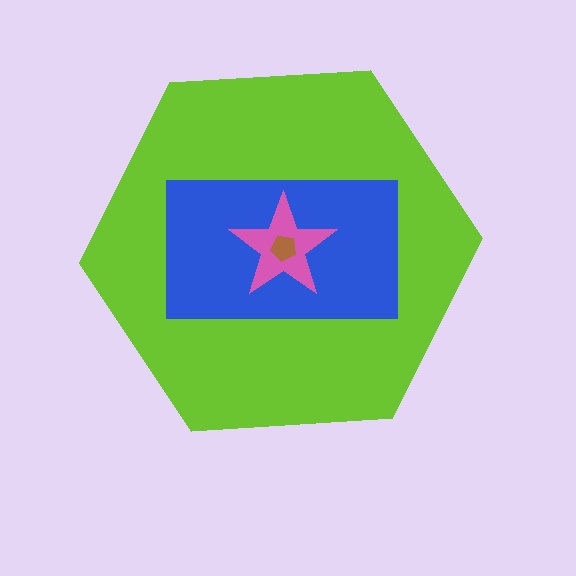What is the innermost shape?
The brown pentagon.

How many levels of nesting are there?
4.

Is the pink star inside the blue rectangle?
Yes.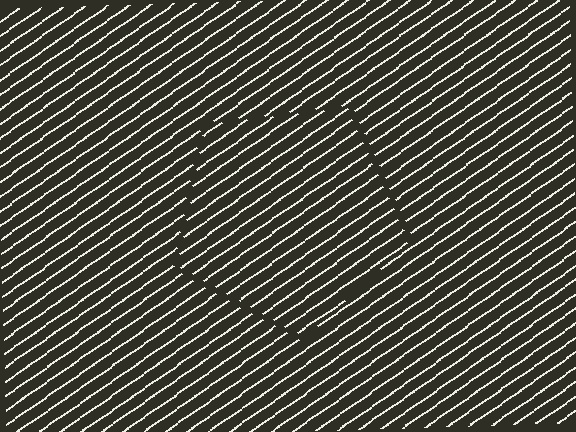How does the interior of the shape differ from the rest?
The interior of the shape contains the same grating, shifted by half a period — the contour is defined by the phase discontinuity where line-ends from the inner and outer gratings abut.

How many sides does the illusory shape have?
5 sides — the line-ends trace a pentagon.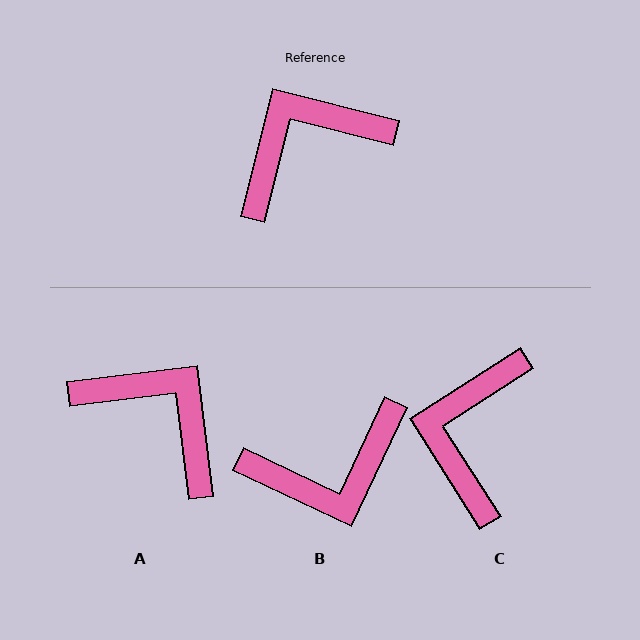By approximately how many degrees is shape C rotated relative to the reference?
Approximately 47 degrees counter-clockwise.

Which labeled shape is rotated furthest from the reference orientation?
B, about 169 degrees away.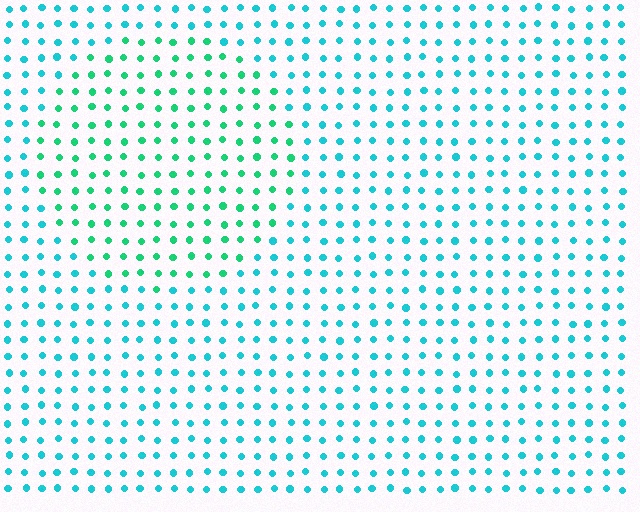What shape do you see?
I see a circle.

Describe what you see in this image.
The image is filled with small cyan elements in a uniform arrangement. A circle-shaped region is visible where the elements are tinted to a slightly different hue, forming a subtle color boundary.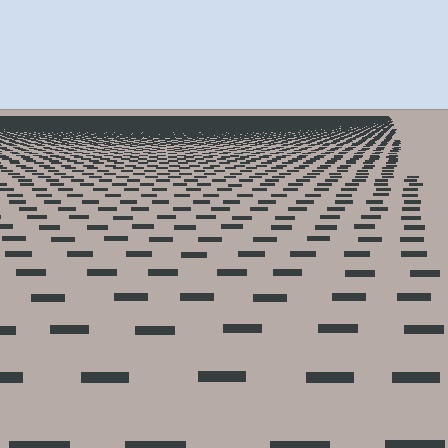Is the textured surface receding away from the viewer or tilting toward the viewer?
The surface is receding away from the viewer. Texture elements get smaller and denser toward the top.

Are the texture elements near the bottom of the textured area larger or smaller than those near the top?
Larger. Near the bottom, elements are closer to the viewer and appear at a bigger on-screen size.